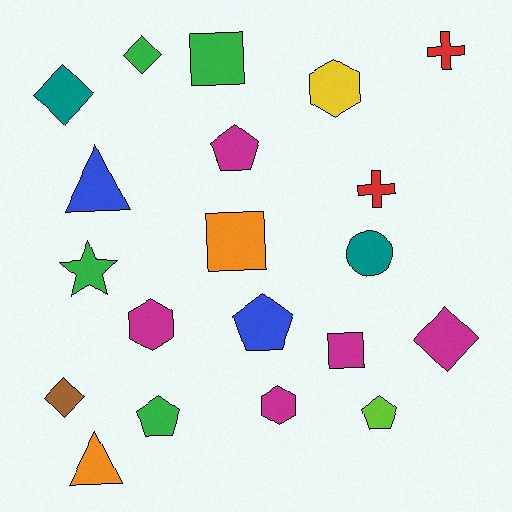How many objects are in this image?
There are 20 objects.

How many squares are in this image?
There are 3 squares.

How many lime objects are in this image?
There is 1 lime object.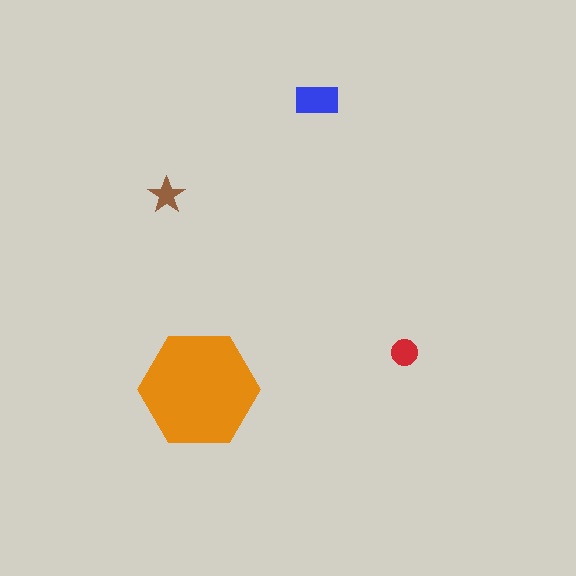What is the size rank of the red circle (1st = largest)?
3rd.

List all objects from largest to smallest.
The orange hexagon, the blue rectangle, the red circle, the brown star.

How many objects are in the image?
There are 4 objects in the image.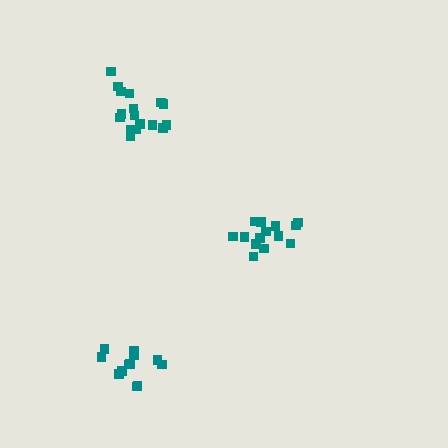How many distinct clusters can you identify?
There are 3 distinct clusters.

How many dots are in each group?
Group 1: 17 dots, Group 2: 12 dots, Group 3: 14 dots (43 total).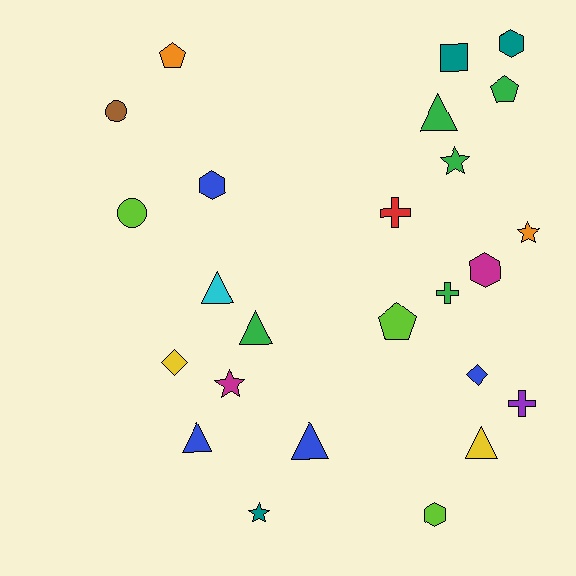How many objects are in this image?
There are 25 objects.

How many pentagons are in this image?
There are 3 pentagons.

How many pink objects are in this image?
There are no pink objects.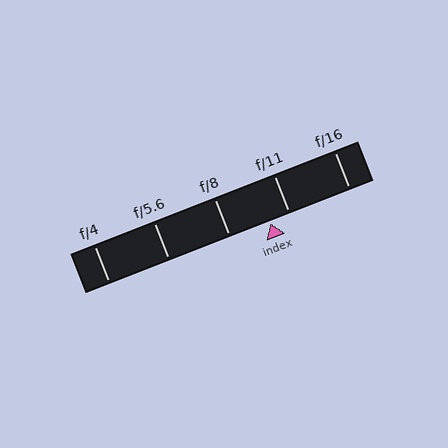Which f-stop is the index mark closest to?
The index mark is closest to f/11.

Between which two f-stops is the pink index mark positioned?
The index mark is between f/8 and f/11.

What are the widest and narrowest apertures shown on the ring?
The widest aperture shown is f/4 and the narrowest is f/16.